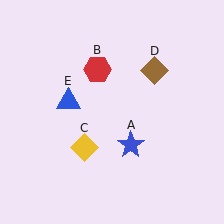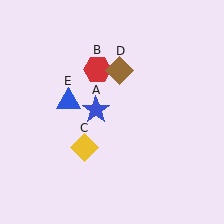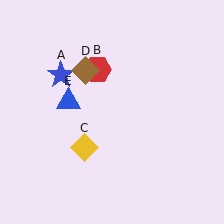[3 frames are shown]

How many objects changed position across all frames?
2 objects changed position: blue star (object A), brown diamond (object D).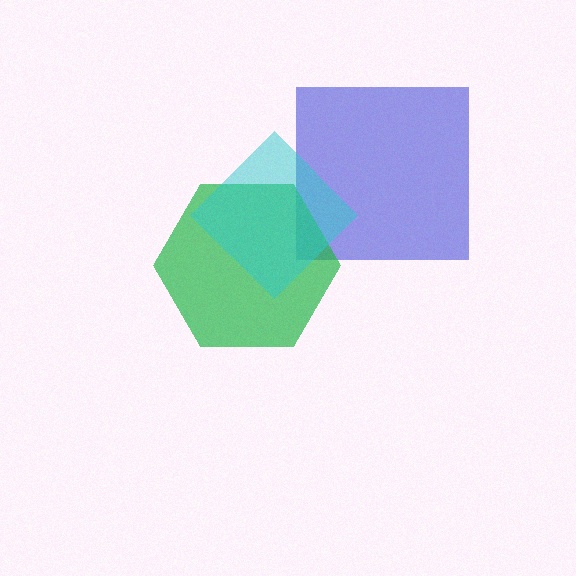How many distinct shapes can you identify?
There are 3 distinct shapes: a blue square, a green hexagon, a cyan diamond.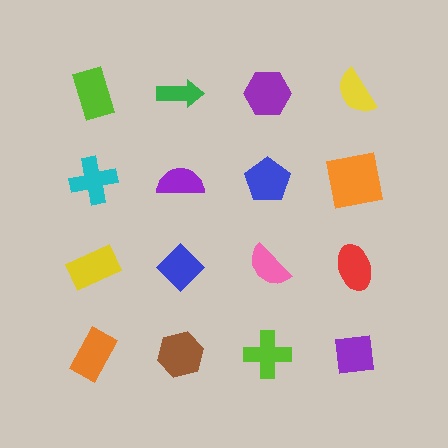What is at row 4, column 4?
A purple square.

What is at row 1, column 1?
A lime rectangle.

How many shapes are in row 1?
4 shapes.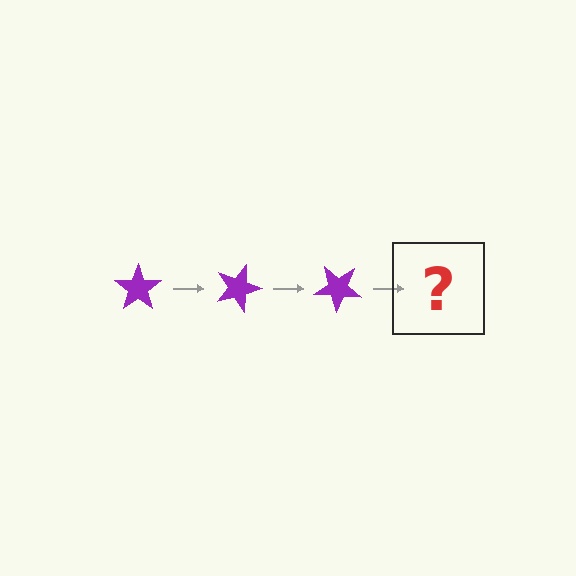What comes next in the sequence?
The next element should be a purple star rotated 60 degrees.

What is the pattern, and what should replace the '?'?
The pattern is that the star rotates 20 degrees each step. The '?' should be a purple star rotated 60 degrees.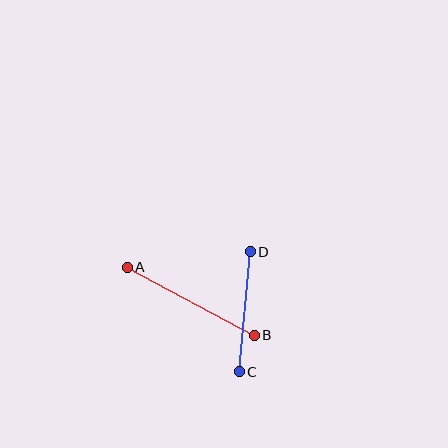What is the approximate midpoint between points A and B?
The midpoint is at approximately (191, 301) pixels.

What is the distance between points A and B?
The distance is approximately 144 pixels.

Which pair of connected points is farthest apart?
Points A and B are farthest apart.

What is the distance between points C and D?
The distance is approximately 121 pixels.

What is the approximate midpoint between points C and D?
The midpoint is at approximately (245, 312) pixels.